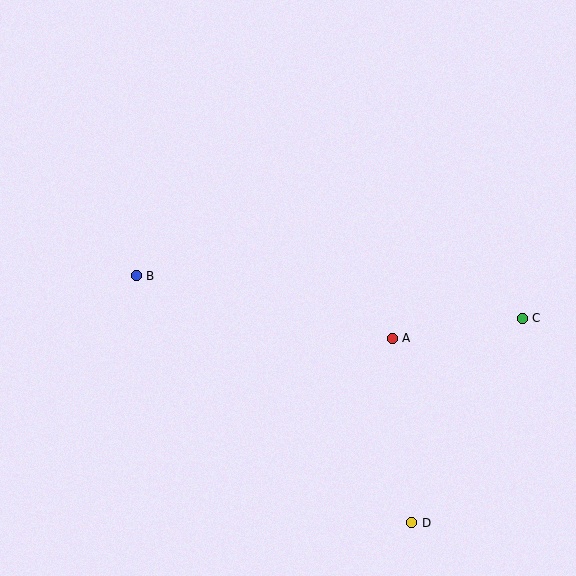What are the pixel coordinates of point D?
Point D is at (412, 523).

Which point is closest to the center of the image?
Point A at (392, 338) is closest to the center.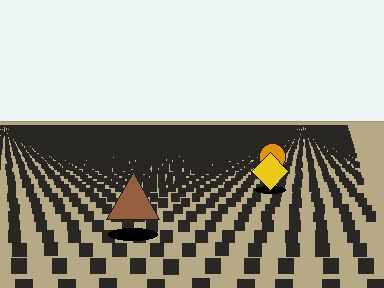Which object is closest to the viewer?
The brown triangle is closest. The texture marks near it are larger and more spread out.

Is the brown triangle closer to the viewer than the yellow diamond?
Yes. The brown triangle is closer — you can tell from the texture gradient: the ground texture is coarser near it.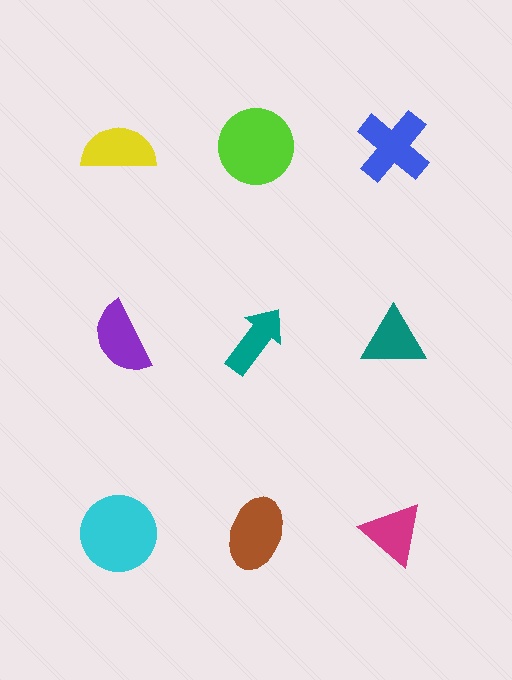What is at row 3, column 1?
A cyan circle.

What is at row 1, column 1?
A yellow semicircle.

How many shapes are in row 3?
3 shapes.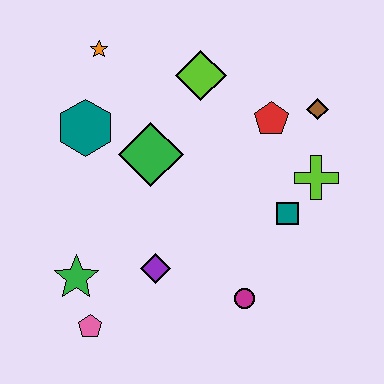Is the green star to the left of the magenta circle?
Yes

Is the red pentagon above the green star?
Yes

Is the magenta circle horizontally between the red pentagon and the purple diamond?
Yes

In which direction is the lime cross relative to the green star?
The lime cross is to the right of the green star.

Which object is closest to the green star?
The pink pentagon is closest to the green star.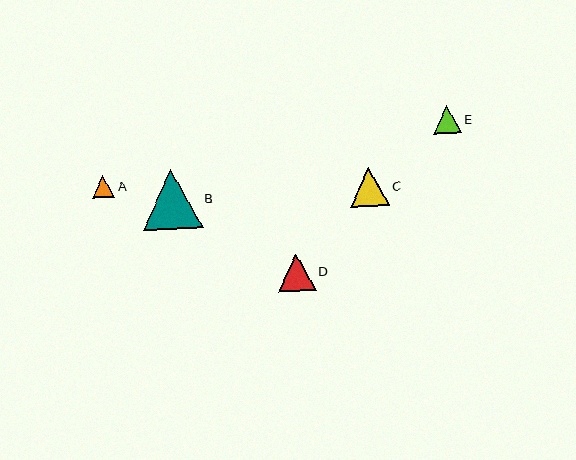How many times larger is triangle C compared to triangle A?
Triangle C is approximately 1.7 times the size of triangle A.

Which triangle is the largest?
Triangle B is the largest with a size of approximately 60 pixels.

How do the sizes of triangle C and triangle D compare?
Triangle C and triangle D are approximately the same size.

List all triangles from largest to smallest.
From largest to smallest: B, C, D, E, A.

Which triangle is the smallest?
Triangle A is the smallest with a size of approximately 22 pixels.